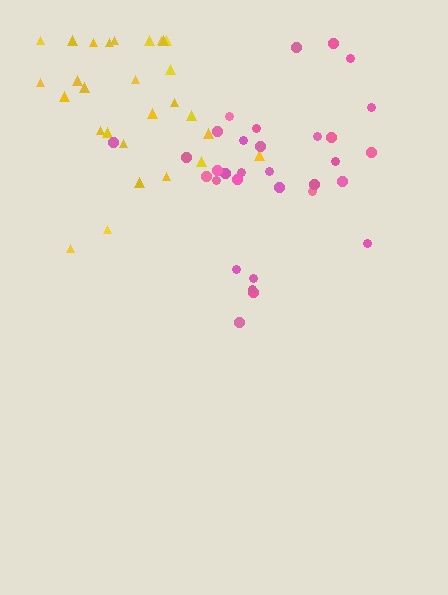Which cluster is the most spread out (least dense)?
Yellow.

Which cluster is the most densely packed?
Pink.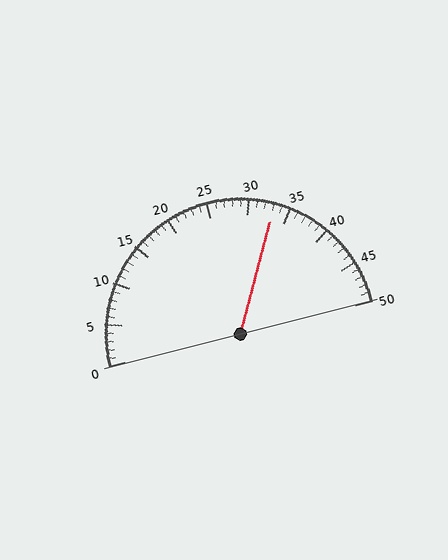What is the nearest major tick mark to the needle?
The nearest major tick mark is 35.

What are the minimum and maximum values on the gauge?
The gauge ranges from 0 to 50.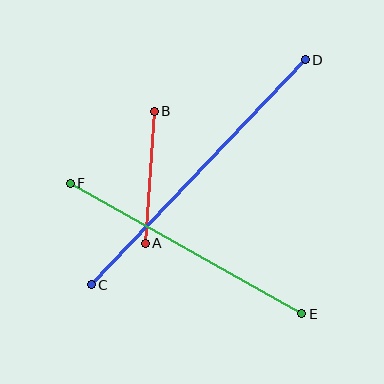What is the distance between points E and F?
The distance is approximately 266 pixels.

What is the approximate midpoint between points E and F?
The midpoint is at approximately (186, 248) pixels.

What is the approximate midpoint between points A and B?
The midpoint is at approximately (150, 177) pixels.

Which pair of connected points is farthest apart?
Points C and D are farthest apart.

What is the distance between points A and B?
The distance is approximately 132 pixels.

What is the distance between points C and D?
The distance is approximately 311 pixels.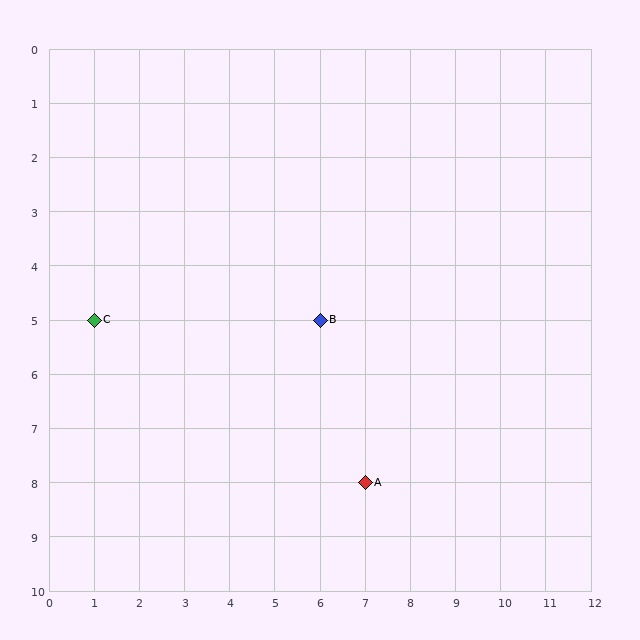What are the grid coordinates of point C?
Point C is at grid coordinates (1, 5).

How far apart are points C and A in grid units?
Points C and A are 6 columns and 3 rows apart (about 6.7 grid units diagonally).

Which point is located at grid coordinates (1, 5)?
Point C is at (1, 5).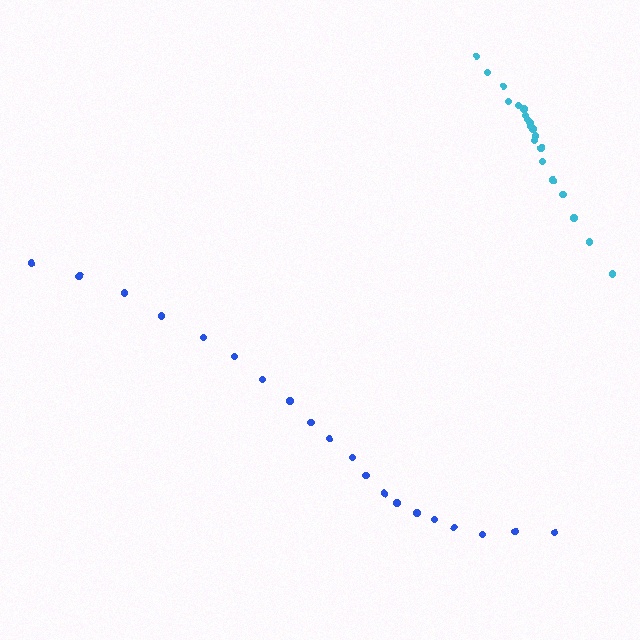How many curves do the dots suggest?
There are 2 distinct paths.